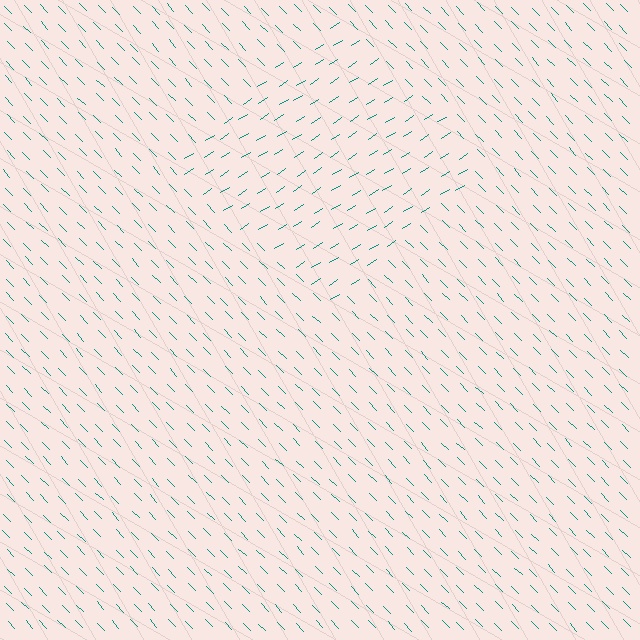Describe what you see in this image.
The image is filled with small teal line segments. A diamond region in the image has lines oriented differently from the surrounding lines, creating a visible texture boundary.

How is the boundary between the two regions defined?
The boundary is defined purely by a change in line orientation (approximately 78 degrees difference). All lines are the same color and thickness.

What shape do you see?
I see a diamond.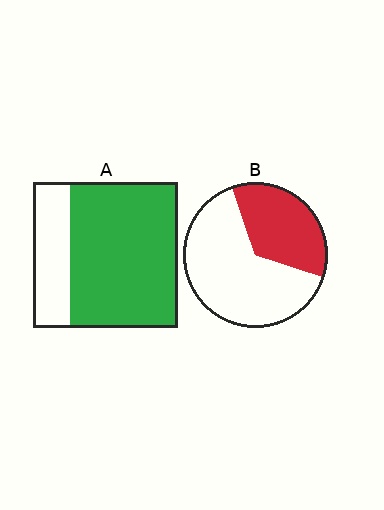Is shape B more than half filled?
No.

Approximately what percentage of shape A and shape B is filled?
A is approximately 75% and B is approximately 35%.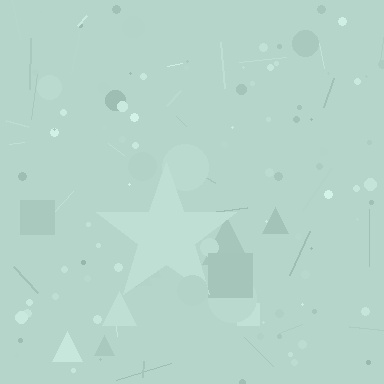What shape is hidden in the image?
A star is hidden in the image.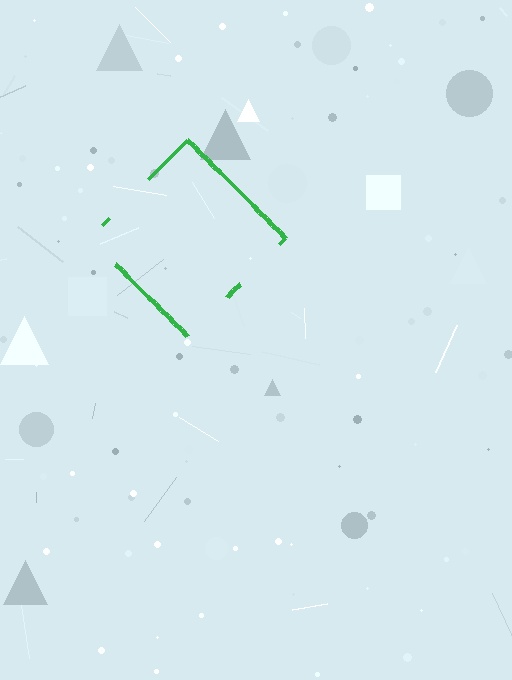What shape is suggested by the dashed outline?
The dashed outline suggests a diamond.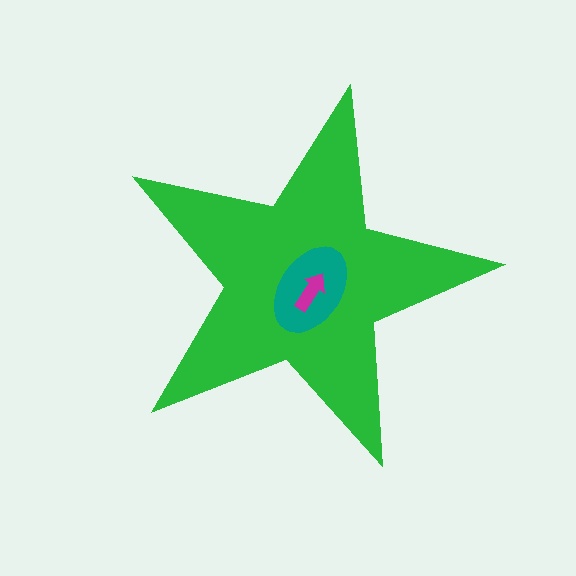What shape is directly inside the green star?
The teal ellipse.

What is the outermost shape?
The green star.